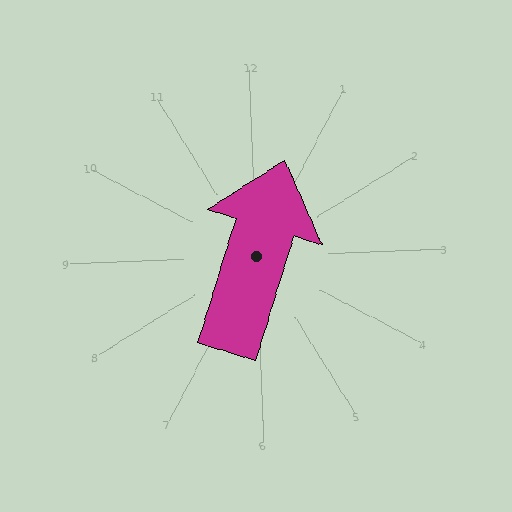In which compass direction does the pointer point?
North.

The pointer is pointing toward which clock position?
Roughly 1 o'clock.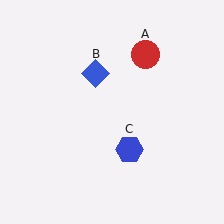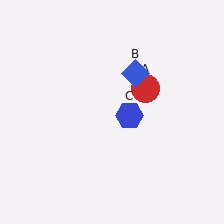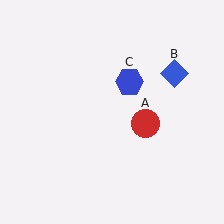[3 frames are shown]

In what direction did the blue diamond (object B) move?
The blue diamond (object B) moved right.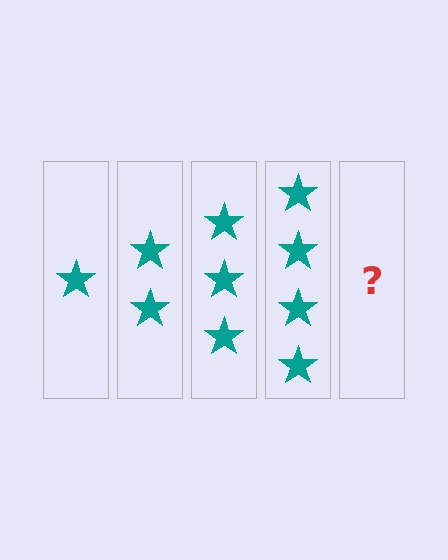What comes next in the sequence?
The next element should be 5 stars.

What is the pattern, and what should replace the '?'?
The pattern is that each step adds one more star. The '?' should be 5 stars.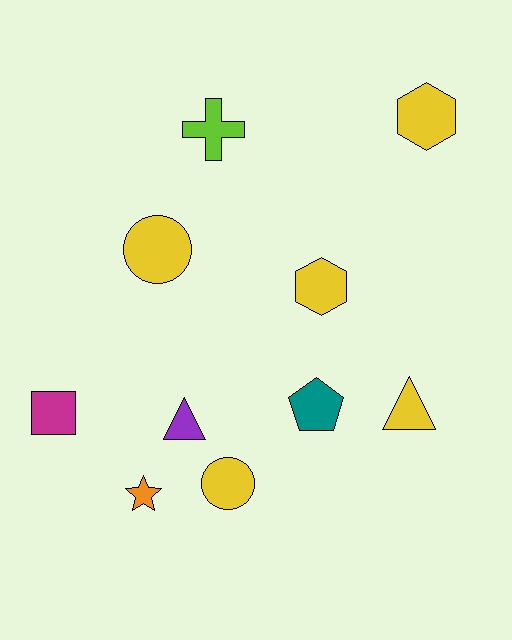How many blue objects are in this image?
There are no blue objects.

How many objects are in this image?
There are 10 objects.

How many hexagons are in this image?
There are 2 hexagons.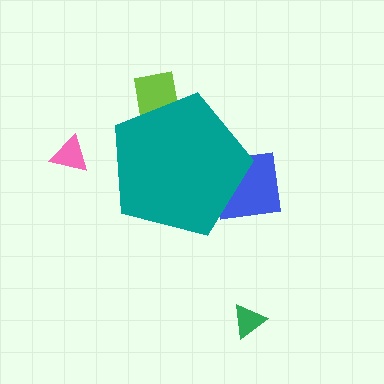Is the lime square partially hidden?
Yes, the lime square is partially hidden behind the teal pentagon.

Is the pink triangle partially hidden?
No, the pink triangle is fully visible.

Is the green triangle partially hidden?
No, the green triangle is fully visible.